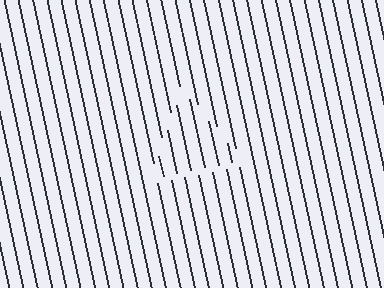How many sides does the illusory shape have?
3 sides — the line-ends trace a triangle.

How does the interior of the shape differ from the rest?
The interior of the shape contains the same grating, shifted by half a period — the contour is defined by the phase discontinuity where line-ends from the inner and outer gratings abut.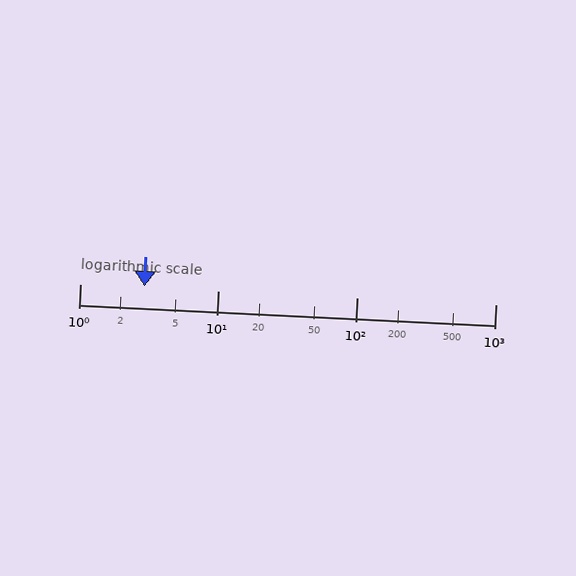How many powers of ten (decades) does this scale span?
The scale spans 3 decades, from 1 to 1000.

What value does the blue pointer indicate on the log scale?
The pointer indicates approximately 2.9.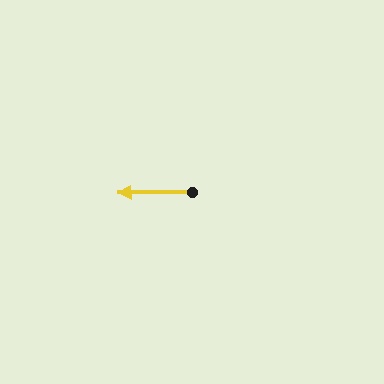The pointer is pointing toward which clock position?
Roughly 9 o'clock.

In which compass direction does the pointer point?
West.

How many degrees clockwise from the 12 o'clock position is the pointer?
Approximately 270 degrees.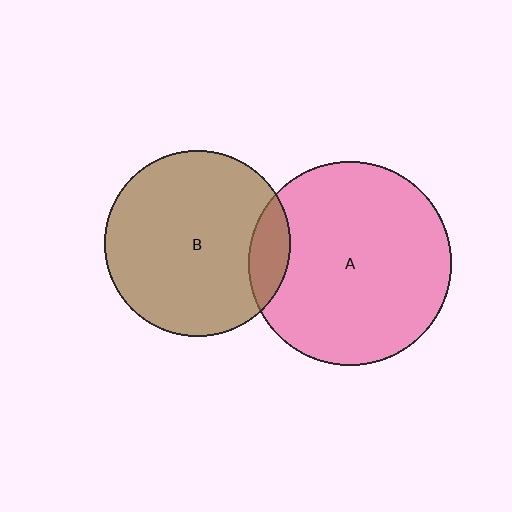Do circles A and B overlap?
Yes.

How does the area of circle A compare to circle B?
Approximately 1.2 times.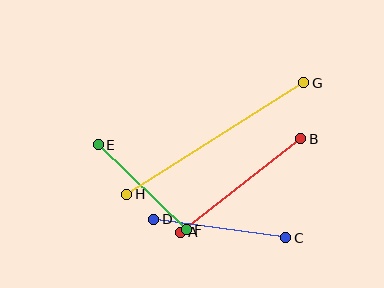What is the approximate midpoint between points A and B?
The midpoint is at approximately (241, 185) pixels.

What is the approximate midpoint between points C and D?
The midpoint is at approximately (220, 228) pixels.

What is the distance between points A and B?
The distance is approximately 153 pixels.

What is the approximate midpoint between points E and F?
The midpoint is at approximately (142, 187) pixels.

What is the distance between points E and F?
The distance is approximately 122 pixels.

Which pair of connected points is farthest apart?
Points G and H are farthest apart.